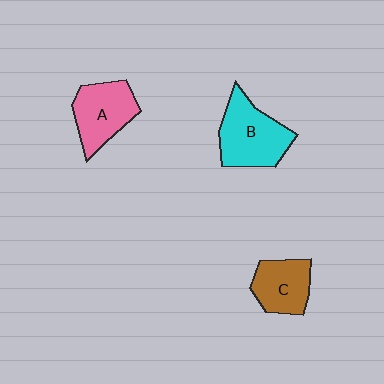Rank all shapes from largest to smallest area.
From largest to smallest: B (cyan), A (pink), C (brown).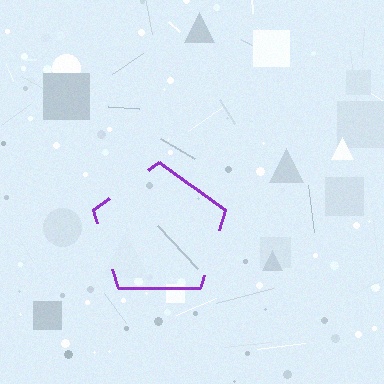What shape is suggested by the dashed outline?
The dashed outline suggests a pentagon.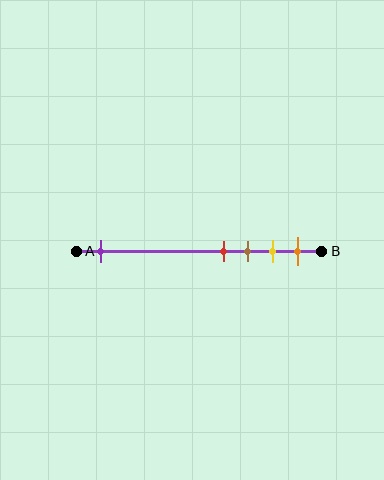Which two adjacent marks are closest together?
The red and brown marks are the closest adjacent pair.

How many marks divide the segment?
There are 5 marks dividing the segment.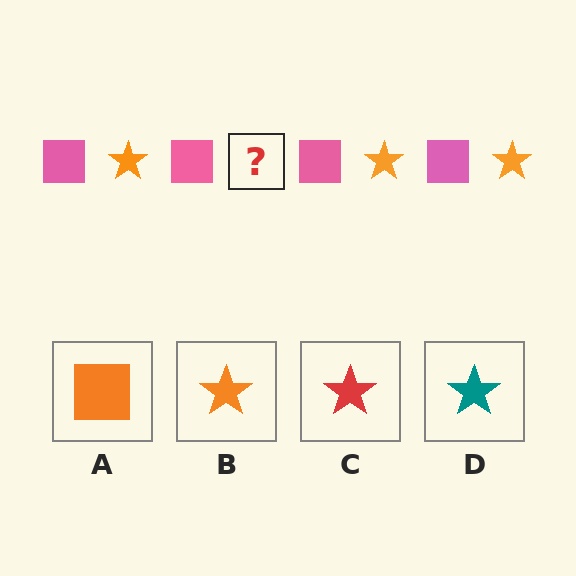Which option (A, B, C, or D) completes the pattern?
B.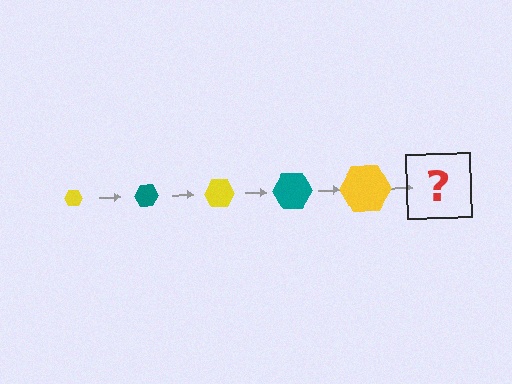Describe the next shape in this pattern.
It should be a teal hexagon, larger than the previous one.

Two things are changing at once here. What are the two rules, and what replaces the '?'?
The two rules are that the hexagon grows larger each step and the color cycles through yellow and teal. The '?' should be a teal hexagon, larger than the previous one.